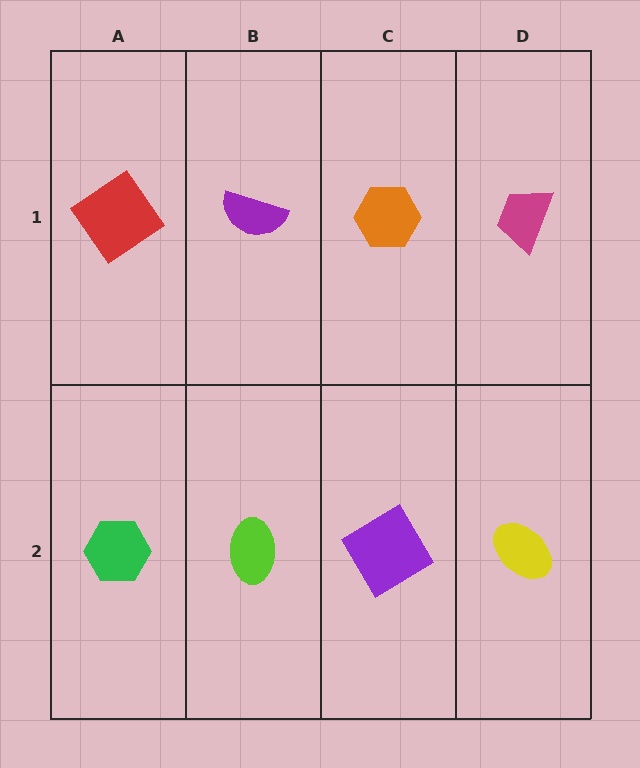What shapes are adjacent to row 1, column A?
A green hexagon (row 2, column A), a purple semicircle (row 1, column B).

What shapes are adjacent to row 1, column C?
A purple diamond (row 2, column C), a purple semicircle (row 1, column B), a magenta trapezoid (row 1, column D).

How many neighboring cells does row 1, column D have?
2.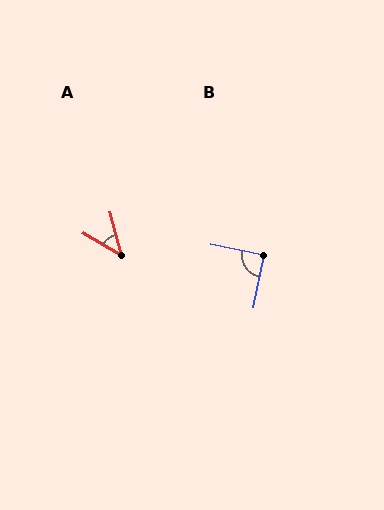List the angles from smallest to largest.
A (45°), B (89°).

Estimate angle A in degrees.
Approximately 45 degrees.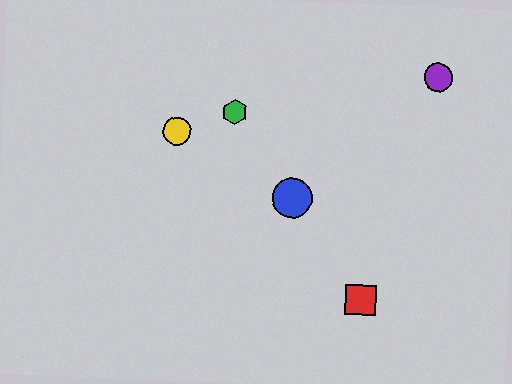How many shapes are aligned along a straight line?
3 shapes (the red square, the blue circle, the green hexagon) are aligned along a straight line.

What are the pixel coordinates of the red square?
The red square is at (360, 300).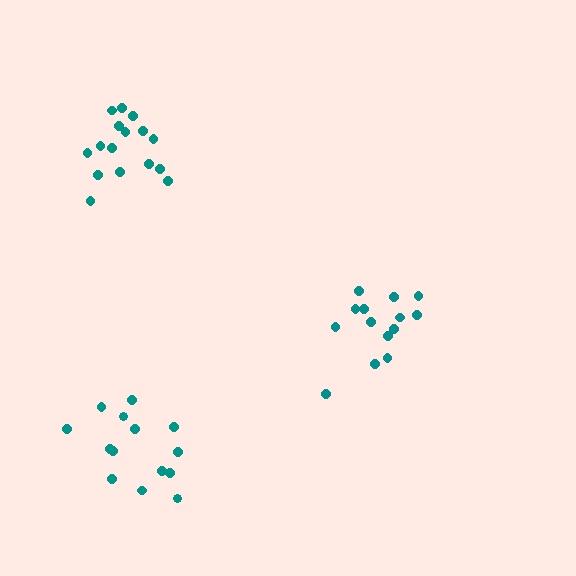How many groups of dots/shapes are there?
There are 3 groups.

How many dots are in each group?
Group 1: 14 dots, Group 2: 16 dots, Group 3: 14 dots (44 total).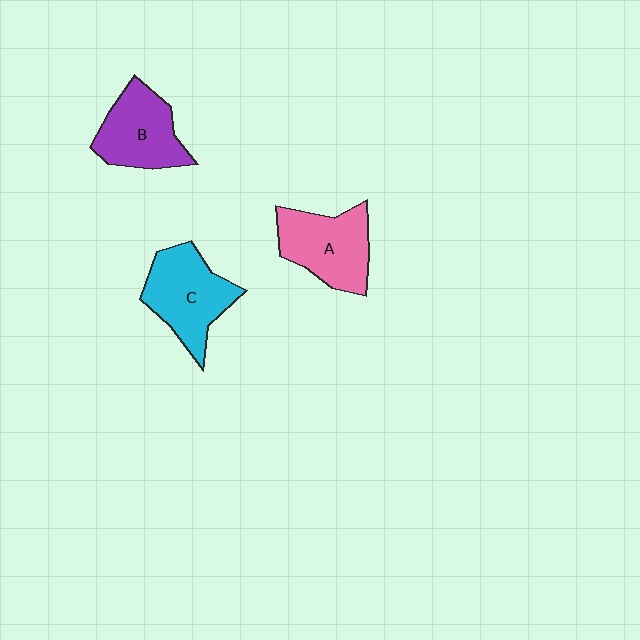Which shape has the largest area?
Shape C (cyan).